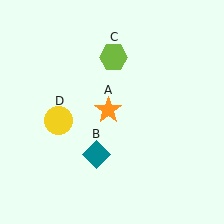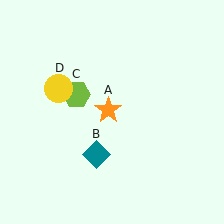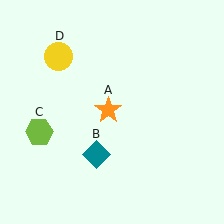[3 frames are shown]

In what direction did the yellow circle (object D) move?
The yellow circle (object D) moved up.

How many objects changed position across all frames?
2 objects changed position: lime hexagon (object C), yellow circle (object D).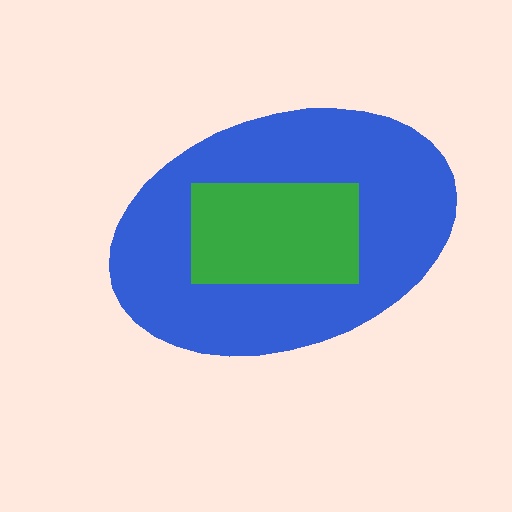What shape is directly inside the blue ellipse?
The green rectangle.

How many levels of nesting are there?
2.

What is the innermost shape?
The green rectangle.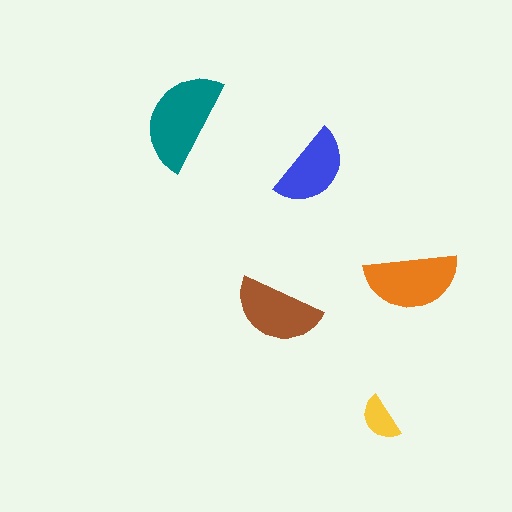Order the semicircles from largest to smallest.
the teal one, the orange one, the brown one, the blue one, the yellow one.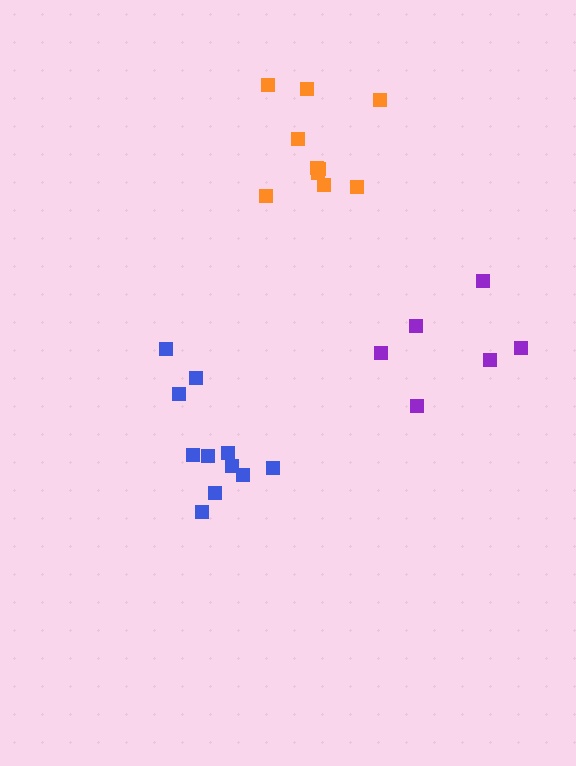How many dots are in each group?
Group 1: 11 dots, Group 2: 10 dots, Group 3: 6 dots (27 total).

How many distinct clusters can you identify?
There are 3 distinct clusters.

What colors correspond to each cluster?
The clusters are colored: blue, orange, purple.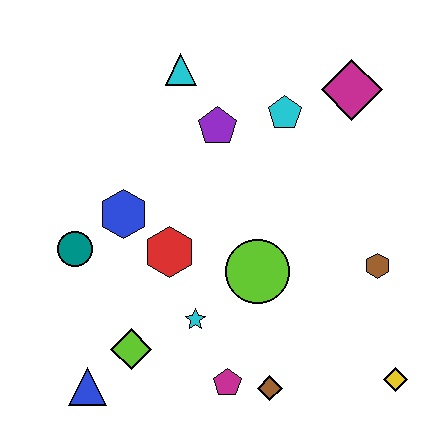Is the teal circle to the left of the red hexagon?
Yes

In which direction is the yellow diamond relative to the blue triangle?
The yellow diamond is to the right of the blue triangle.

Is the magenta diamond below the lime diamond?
No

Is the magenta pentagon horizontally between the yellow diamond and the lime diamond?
Yes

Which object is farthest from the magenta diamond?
The blue triangle is farthest from the magenta diamond.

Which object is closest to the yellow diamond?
The brown hexagon is closest to the yellow diamond.